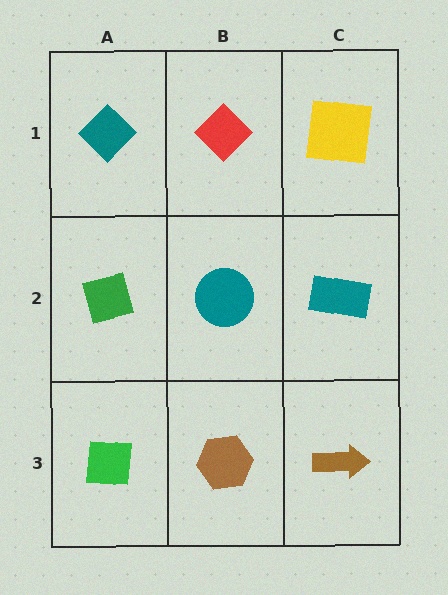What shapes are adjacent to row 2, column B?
A red diamond (row 1, column B), a brown hexagon (row 3, column B), a green square (row 2, column A), a teal rectangle (row 2, column C).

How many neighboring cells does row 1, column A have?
2.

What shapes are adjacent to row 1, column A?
A green square (row 2, column A), a red diamond (row 1, column B).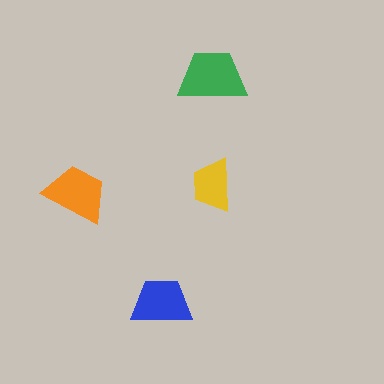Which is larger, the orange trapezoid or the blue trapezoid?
The orange one.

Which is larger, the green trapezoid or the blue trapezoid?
The green one.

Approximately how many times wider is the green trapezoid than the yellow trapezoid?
About 1.5 times wider.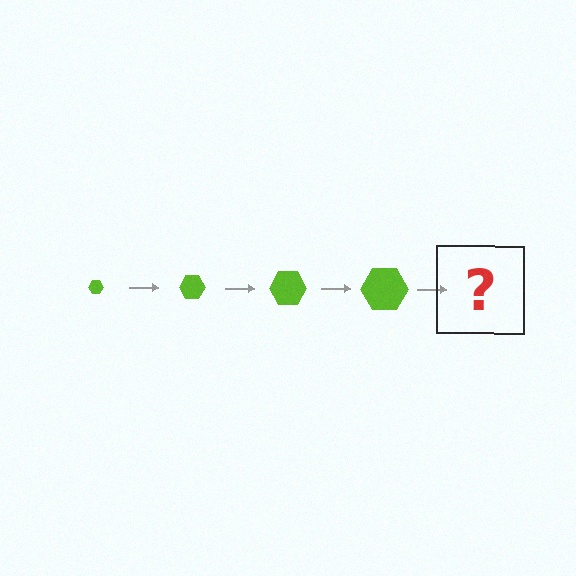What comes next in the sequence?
The next element should be a lime hexagon, larger than the previous one.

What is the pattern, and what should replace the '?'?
The pattern is that the hexagon gets progressively larger each step. The '?' should be a lime hexagon, larger than the previous one.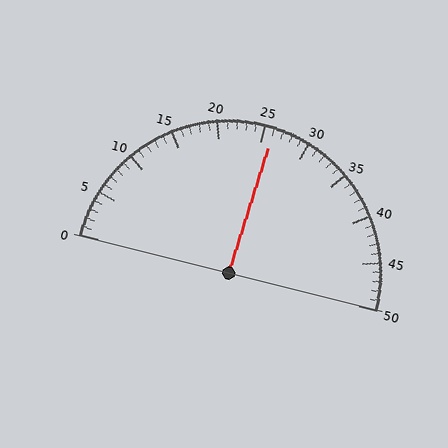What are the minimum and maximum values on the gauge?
The gauge ranges from 0 to 50.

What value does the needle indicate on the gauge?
The needle indicates approximately 26.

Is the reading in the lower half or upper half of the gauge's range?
The reading is in the upper half of the range (0 to 50).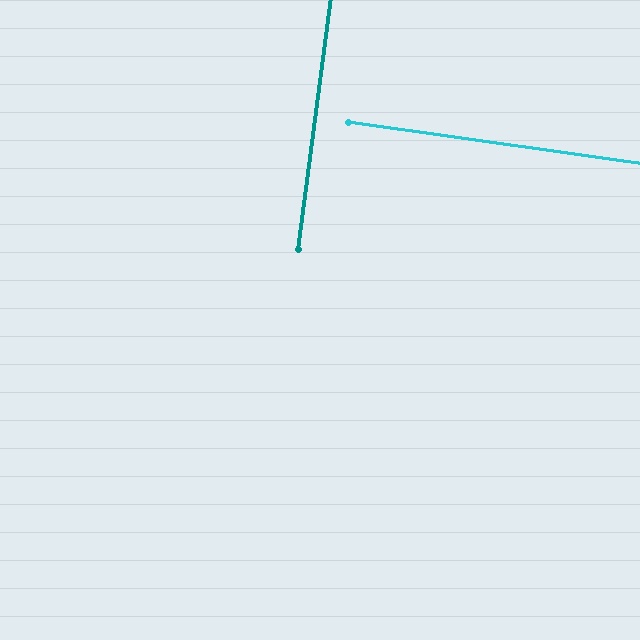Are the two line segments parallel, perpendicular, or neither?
Perpendicular — they meet at approximately 89°.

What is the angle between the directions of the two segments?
Approximately 89 degrees.